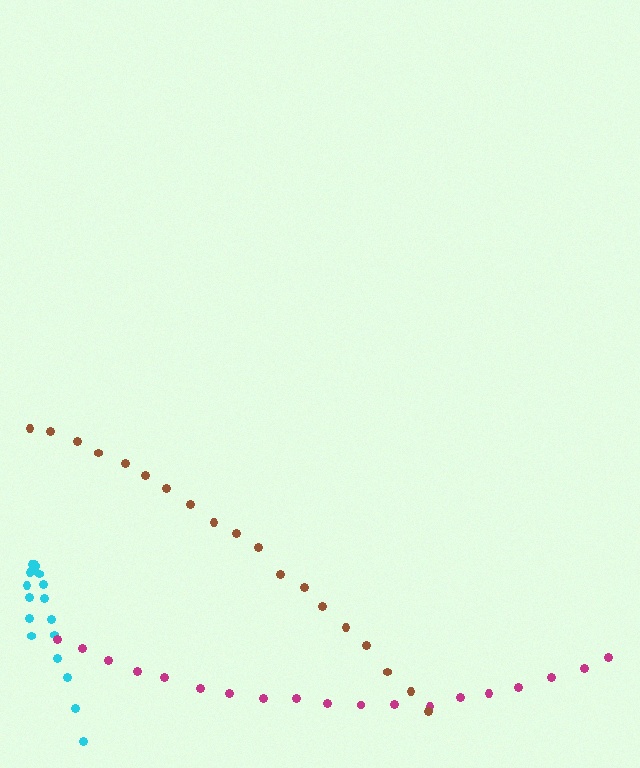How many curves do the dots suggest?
There are 3 distinct paths.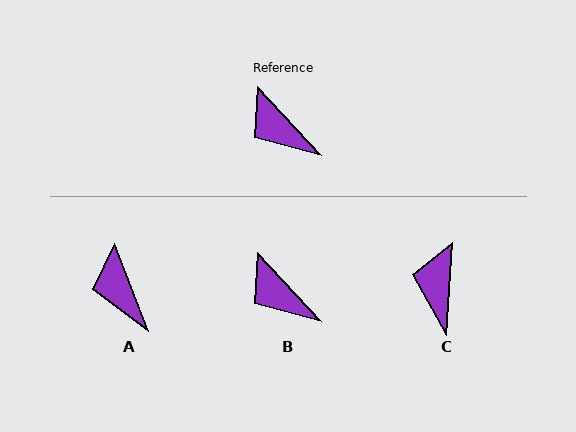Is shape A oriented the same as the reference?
No, it is off by about 22 degrees.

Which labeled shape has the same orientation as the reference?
B.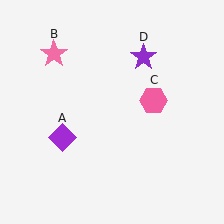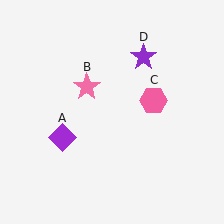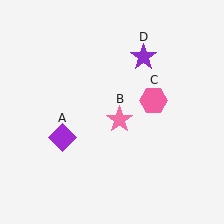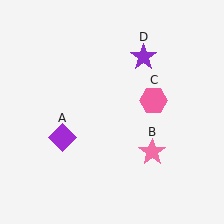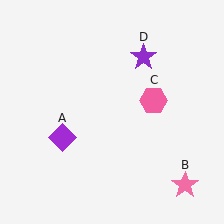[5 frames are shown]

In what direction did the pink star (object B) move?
The pink star (object B) moved down and to the right.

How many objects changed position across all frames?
1 object changed position: pink star (object B).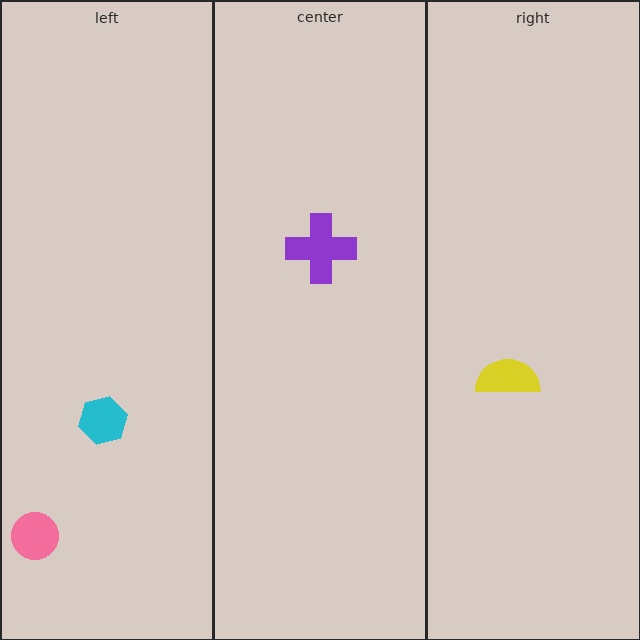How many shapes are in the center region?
1.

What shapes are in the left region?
The cyan hexagon, the pink circle.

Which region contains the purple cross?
The center region.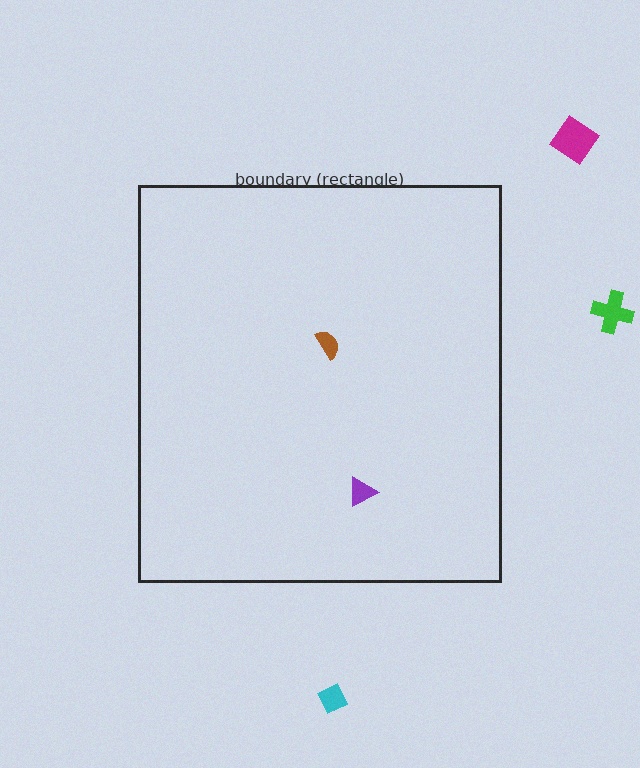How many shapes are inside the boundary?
2 inside, 3 outside.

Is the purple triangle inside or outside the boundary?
Inside.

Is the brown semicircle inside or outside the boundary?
Inside.